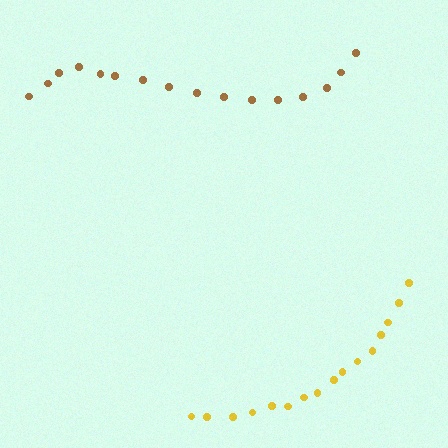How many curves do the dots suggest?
There are 2 distinct paths.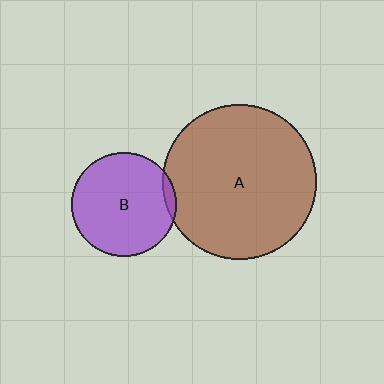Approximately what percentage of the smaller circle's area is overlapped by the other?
Approximately 5%.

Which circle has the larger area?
Circle A (brown).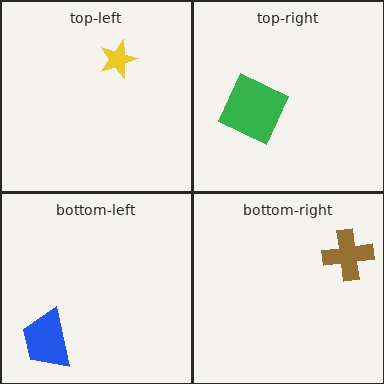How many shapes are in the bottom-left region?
1.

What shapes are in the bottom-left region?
The blue trapezoid.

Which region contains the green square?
The top-right region.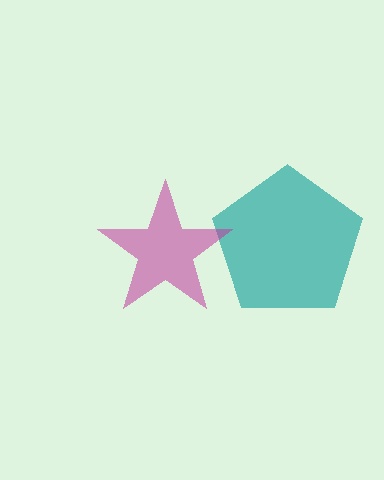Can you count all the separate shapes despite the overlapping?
Yes, there are 2 separate shapes.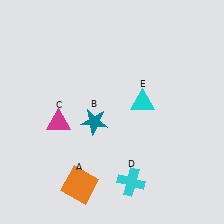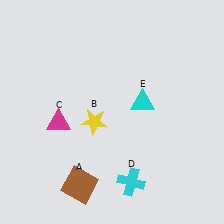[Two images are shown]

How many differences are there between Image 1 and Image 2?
There are 2 differences between the two images.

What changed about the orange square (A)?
In Image 1, A is orange. In Image 2, it changed to brown.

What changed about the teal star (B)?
In Image 1, B is teal. In Image 2, it changed to yellow.